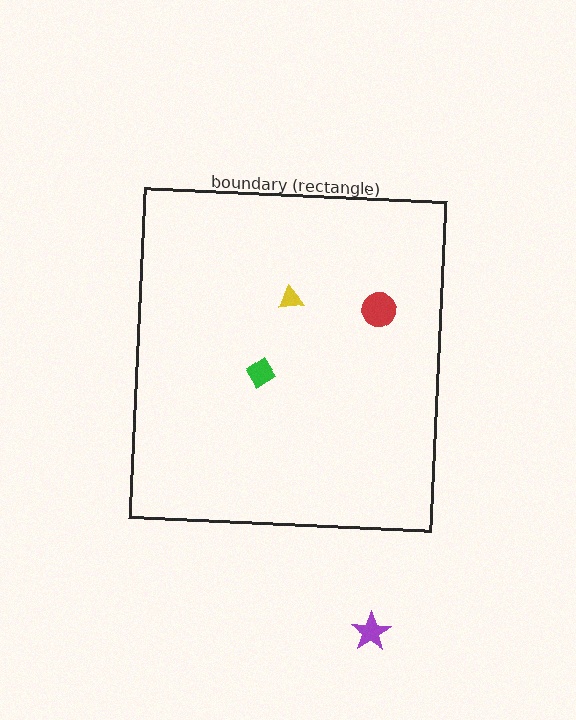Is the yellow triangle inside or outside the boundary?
Inside.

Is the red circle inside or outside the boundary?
Inside.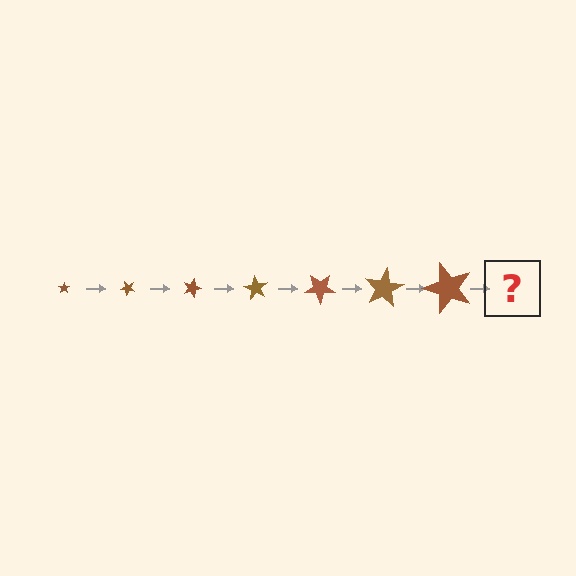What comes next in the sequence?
The next element should be a star, larger than the previous one and rotated 315 degrees from the start.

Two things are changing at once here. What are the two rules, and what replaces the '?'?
The two rules are that the star grows larger each step and it rotates 45 degrees each step. The '?' should be a star, larger than the previous one and rotated 315 degrees from the start.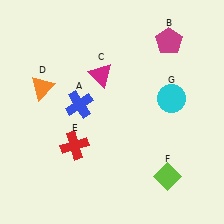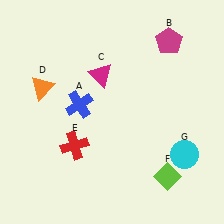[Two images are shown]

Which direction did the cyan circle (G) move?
The cyan circle (G) moved down.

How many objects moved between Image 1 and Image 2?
1 object moved between the two images.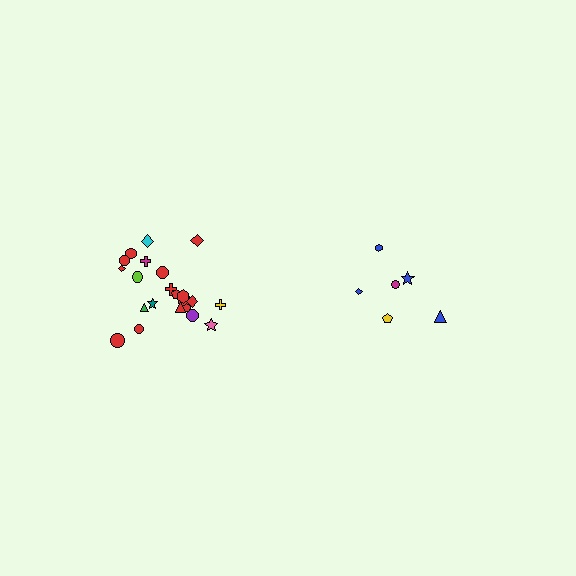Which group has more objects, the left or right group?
The left group.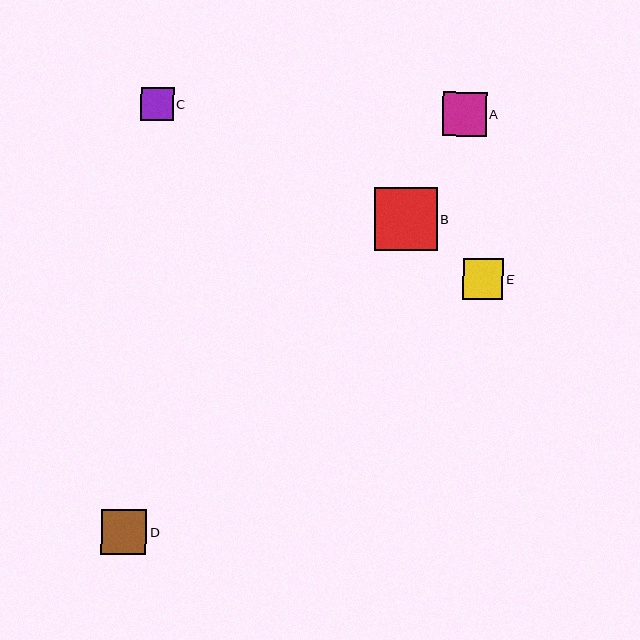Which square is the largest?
Square B is the largest with a size of approximately 63 pixels.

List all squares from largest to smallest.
From largest to smallest: B, D, A, E, C.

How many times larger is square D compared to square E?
Square D is approximately 1.1 times the size of square E.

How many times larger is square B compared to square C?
Square B is approximately 1.9 times the size of square C.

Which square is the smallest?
Square C is the smallest with a size of approximately 33 pixels.